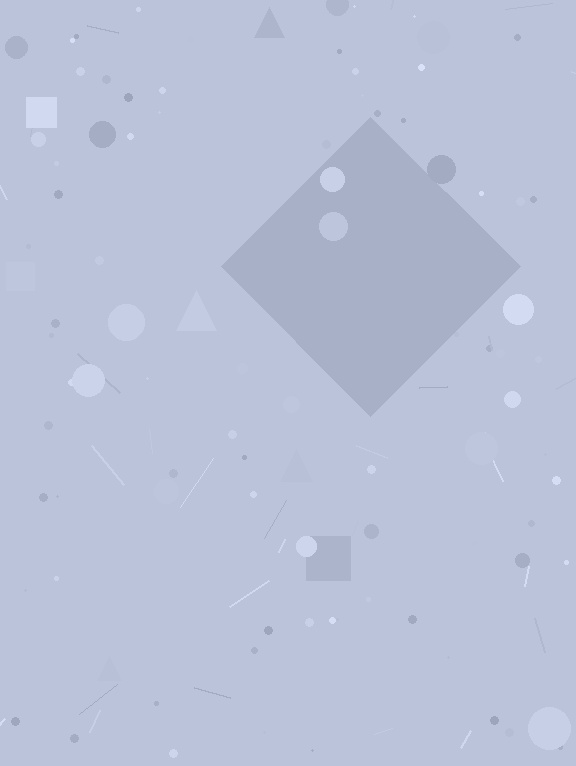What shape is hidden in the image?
A diamond is hidden in the image.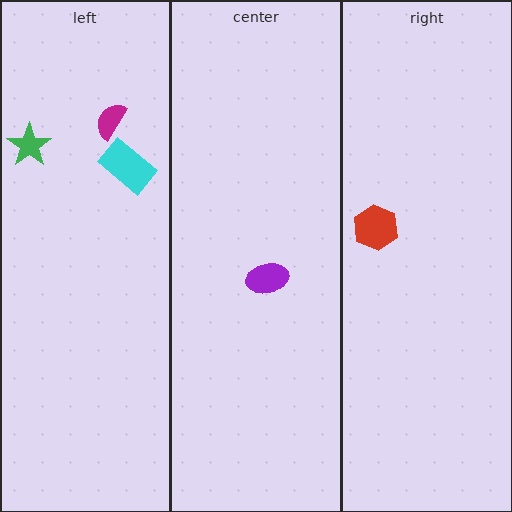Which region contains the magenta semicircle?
The left region.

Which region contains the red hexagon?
The right region.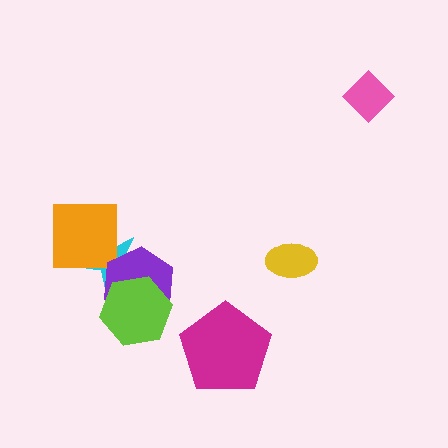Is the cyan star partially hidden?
Yes, it is partially covered by another shape.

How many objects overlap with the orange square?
1 object overlaps with the orange square.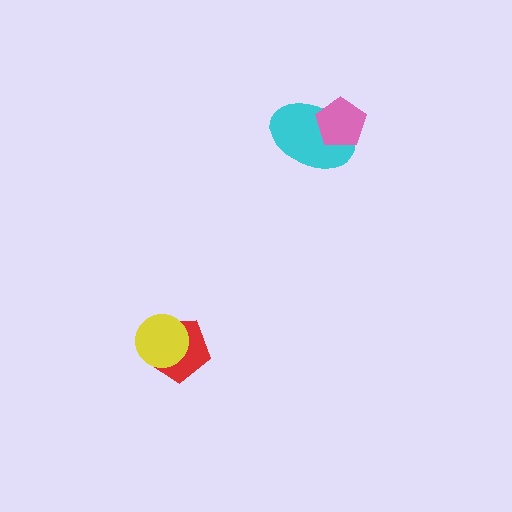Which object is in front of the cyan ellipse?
The pink pentagon is in front of the cyan ellipse.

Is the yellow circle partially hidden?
No, no other shape covers it.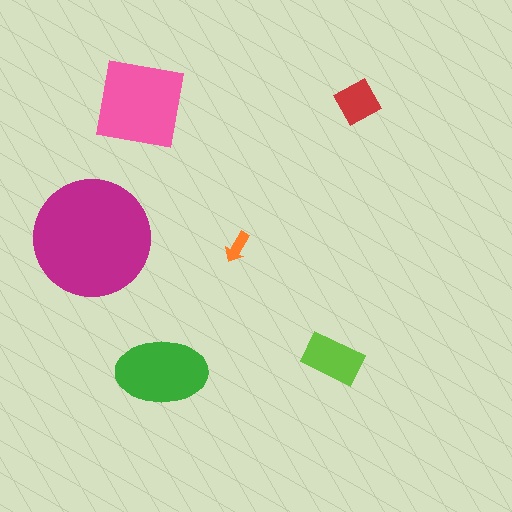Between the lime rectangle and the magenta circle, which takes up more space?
The magenta circle.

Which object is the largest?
The magenta circle.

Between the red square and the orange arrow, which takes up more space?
The red square.